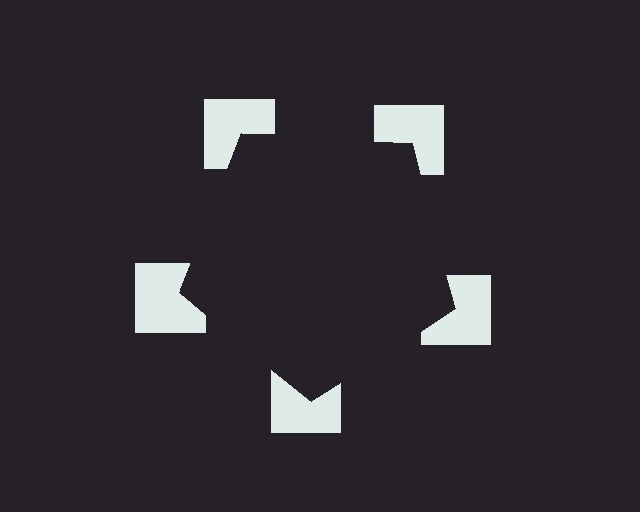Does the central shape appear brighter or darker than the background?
It typically appears slightly darker than the background, even though no actual brightness change is drawn.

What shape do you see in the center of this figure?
An illusory pentagon — its edges are inferred from the aligned wedge cuts in the notched squares, not physically drawn.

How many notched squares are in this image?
There are 5 — one at each vertex of the illusory pentagon.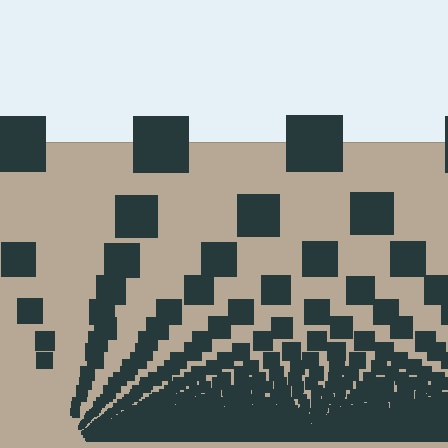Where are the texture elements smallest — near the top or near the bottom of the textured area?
Near the bottom.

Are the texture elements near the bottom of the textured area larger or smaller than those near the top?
Smaller. The gradient is inverted — elements near the bottom are smaller and denser.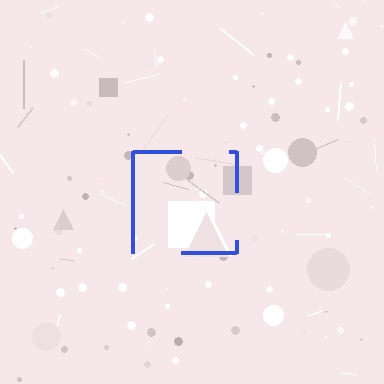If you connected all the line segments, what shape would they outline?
They would outline a square.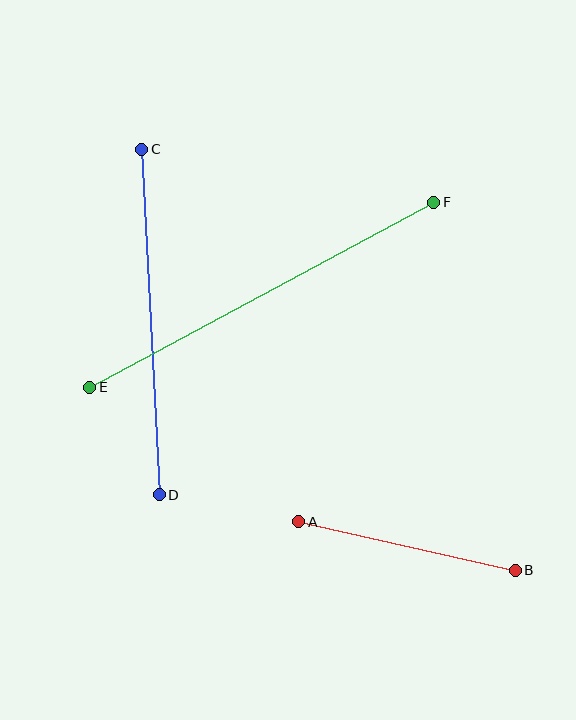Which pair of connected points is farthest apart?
Points E and F are farthest apart.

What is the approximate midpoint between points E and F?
The midpoint is at approximately (262, 295) pixels.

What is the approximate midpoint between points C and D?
The midpoint is at approximately (150, 322) pixels.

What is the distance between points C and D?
The distance is approximately 346 pixels.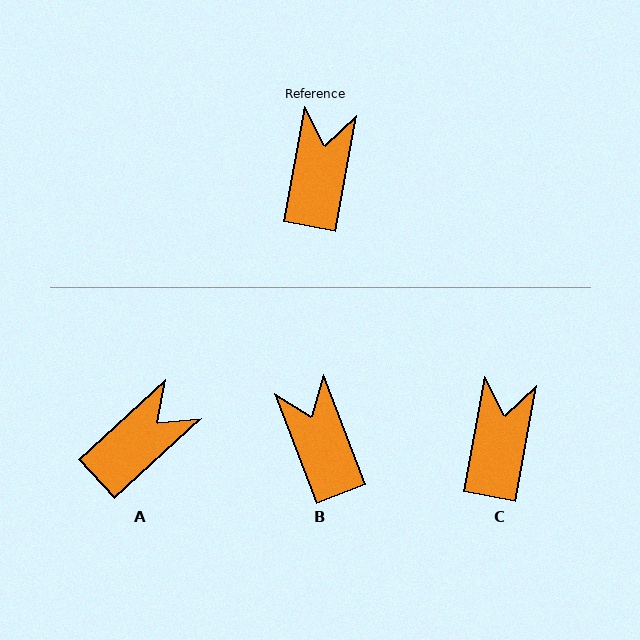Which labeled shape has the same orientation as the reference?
C.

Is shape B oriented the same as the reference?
No, it is off by about 31 degrees.